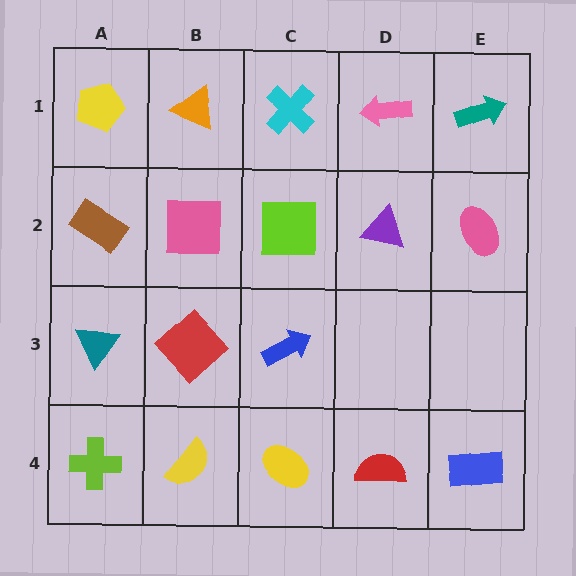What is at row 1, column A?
A yellow pentagon.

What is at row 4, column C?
A yellow ellipse.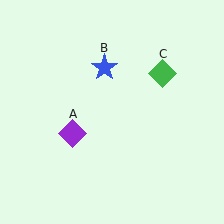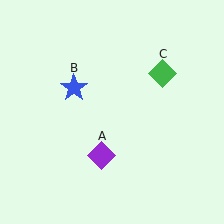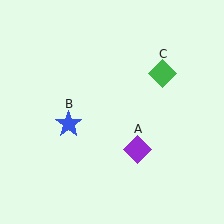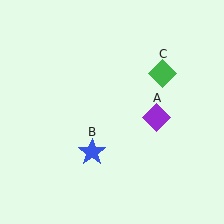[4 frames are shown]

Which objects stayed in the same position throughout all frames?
Green diamond (object C) remained stationary.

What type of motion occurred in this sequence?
The purple diamond (object A), blue star (object B) rotated counterclockwise around the center of the scene.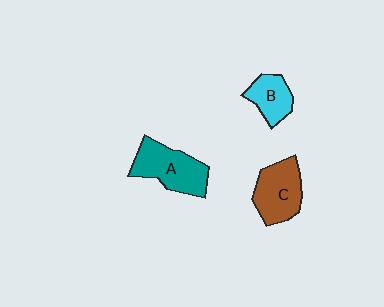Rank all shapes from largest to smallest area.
From largest to smallest: A (teal), C (brown), B (cyan).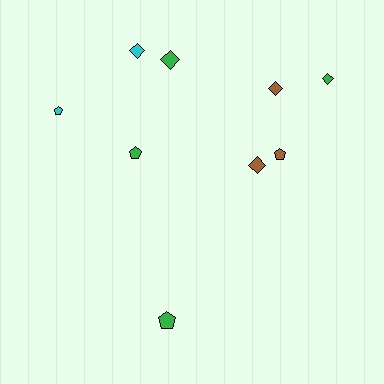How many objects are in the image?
There are 9 objects.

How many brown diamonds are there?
There are 2 brown diamonds.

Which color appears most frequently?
Green, with 4 objects.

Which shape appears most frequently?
Diamond, with 5 objects.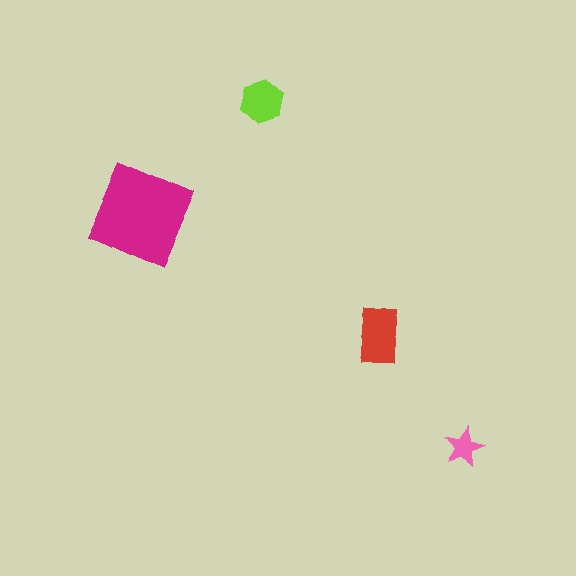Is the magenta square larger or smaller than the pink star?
Larger.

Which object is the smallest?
The pink star.